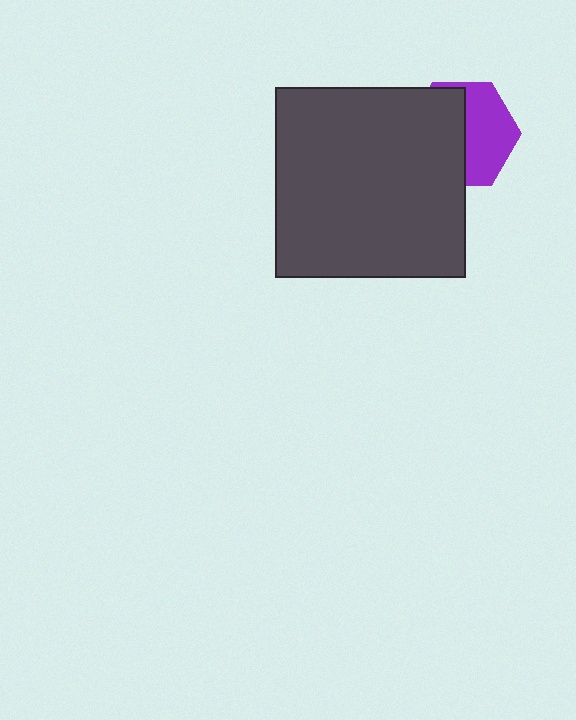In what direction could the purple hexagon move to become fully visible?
The purple hexagon could move right. That would shift it out from behind the dark gray square entirely.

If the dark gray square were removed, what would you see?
You would see the complete purple hexagon.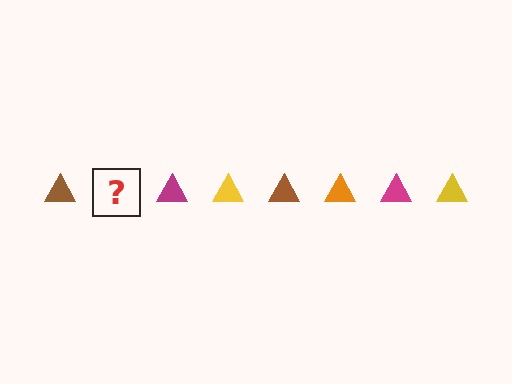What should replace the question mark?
The question mark should be replaced with an orange triangle.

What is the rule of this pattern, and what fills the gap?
The rule is that the pattern cycles through brown, orange, magenta, yellow triangles. The gap should be filled with an orange triangle.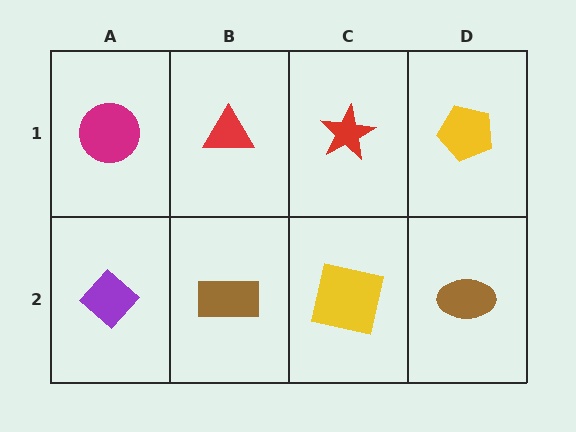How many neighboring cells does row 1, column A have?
2.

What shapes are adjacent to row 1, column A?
A purple diamond (row 2, column A), a red triangle (row 1, column B).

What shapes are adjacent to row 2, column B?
A red triangle (row 1, column B), a purple diamond (row 2, column A), a yellow square (row 2, column C).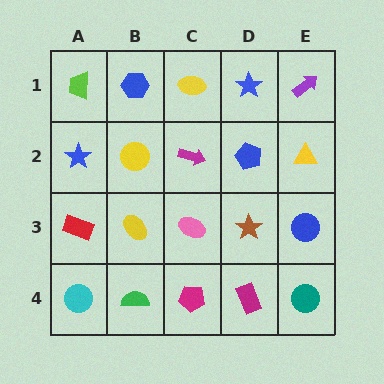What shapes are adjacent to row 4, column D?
A brown star (row 3, column D), a magenta pentagon (row 4, column C), a teal circle (row 4, column E).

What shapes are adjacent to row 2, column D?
A blue star (row 1, column D), a brown star (row 3, column D), a magenta arrow (row 2, column C), a yellow triangle (row 2, column E).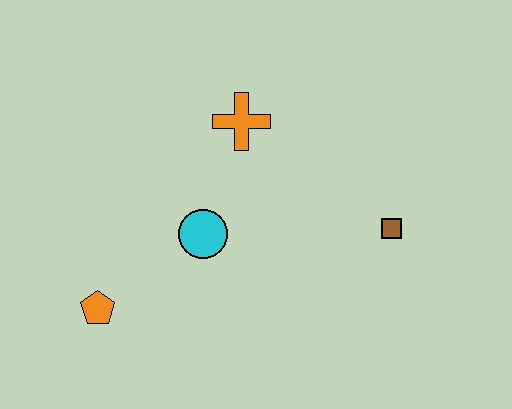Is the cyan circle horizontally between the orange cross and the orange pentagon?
Yes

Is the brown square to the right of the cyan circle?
Yes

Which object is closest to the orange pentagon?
The cyan circle is closest to the orange pentagon.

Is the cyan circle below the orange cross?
Yes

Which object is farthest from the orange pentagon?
The brown square is farthest from the orange pentagon.